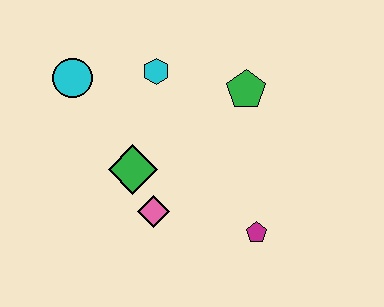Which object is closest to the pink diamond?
The green diamond is closest to the pink diamond.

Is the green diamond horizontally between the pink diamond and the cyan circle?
Yes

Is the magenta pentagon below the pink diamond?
Yes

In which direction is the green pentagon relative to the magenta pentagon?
The green pentagon is above the magenta pentagon.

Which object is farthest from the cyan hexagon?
The magenta pentagon is farthest from the cyan hexagon.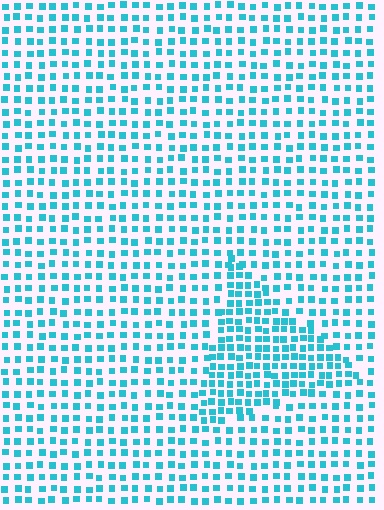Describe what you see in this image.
The image contains small cyan elements arranged at two different densities. A triangle-shaped region is visible where the elements are more densely packed than the surrounding area.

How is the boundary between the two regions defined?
The boundary is defined by a change in element density (approximately 1.7x ratio). All elements are the same color, size, and shape.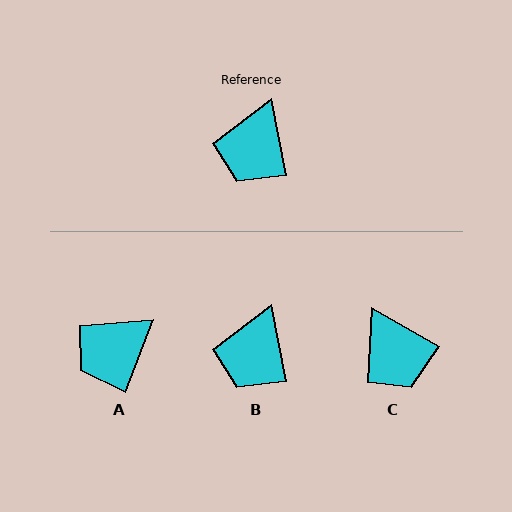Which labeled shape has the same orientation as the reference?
B.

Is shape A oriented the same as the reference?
No, it is off by about 32 degrees.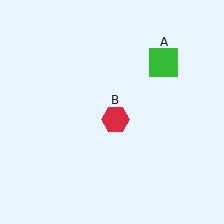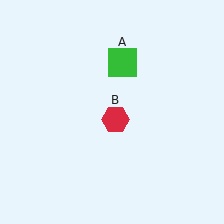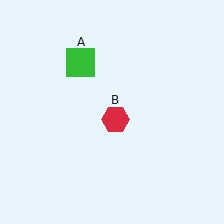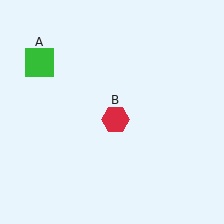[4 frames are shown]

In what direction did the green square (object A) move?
The green square (object A) moved left.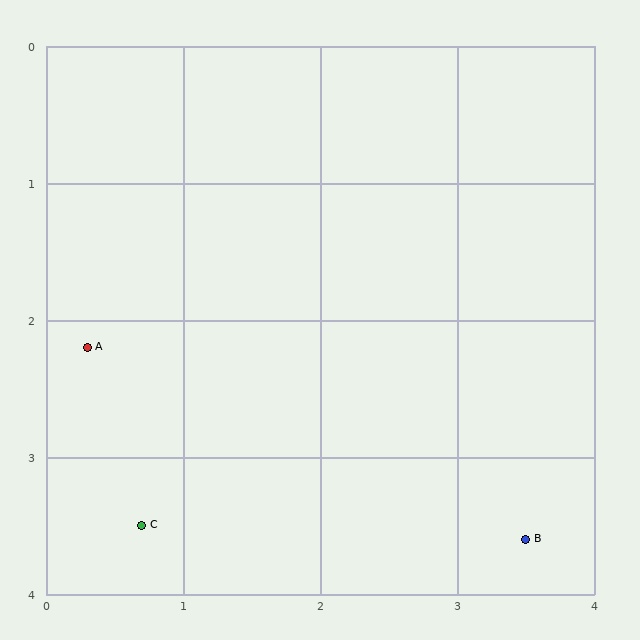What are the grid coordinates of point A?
Point A is at approximately (0.3, 2.2).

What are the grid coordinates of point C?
Point C is at approximately (0.7, 3.5).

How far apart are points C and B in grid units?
Points C and B are about 2.8 grid units apart.